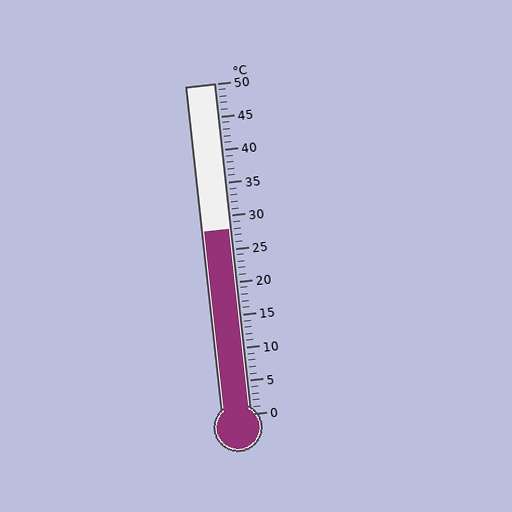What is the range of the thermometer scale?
The thermometer scale ranges from 0°C to 50°C.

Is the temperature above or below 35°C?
The temperature is below 35°C.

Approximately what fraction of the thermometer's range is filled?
The thermometer is filled to approximately 55% of its range.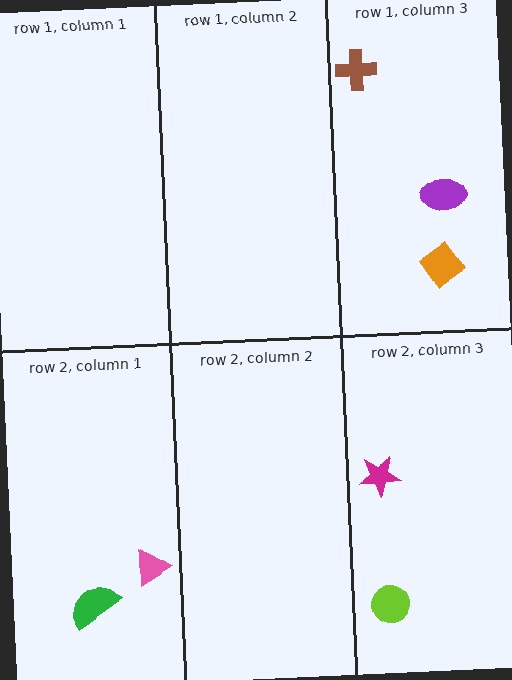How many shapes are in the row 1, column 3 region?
3.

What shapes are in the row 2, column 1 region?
The pink triangle, the green semicircle.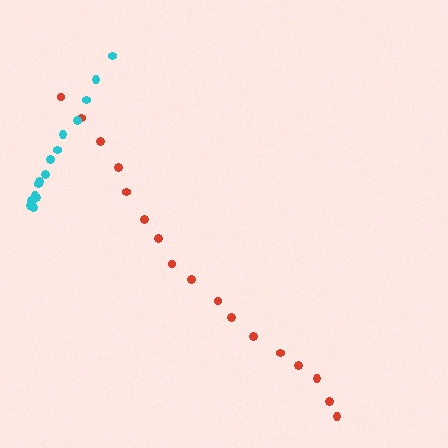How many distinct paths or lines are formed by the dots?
There are 2 distinct paths.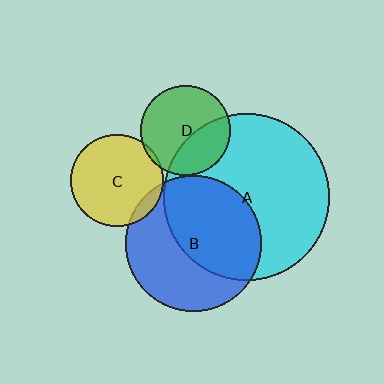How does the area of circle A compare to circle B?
Approximately 1.5 times.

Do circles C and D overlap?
Yes.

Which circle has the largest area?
Circle A (cyan).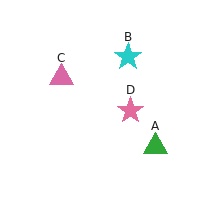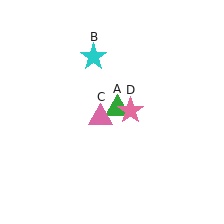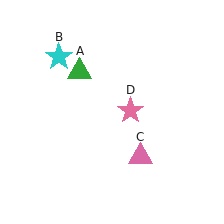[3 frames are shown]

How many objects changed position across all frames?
3 objects changed position: green triangle (object A), cyan star (object B), pink triangle (object C).